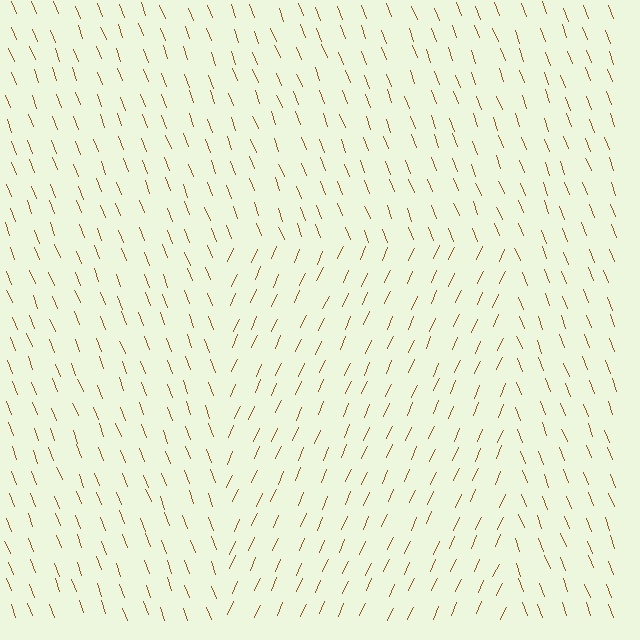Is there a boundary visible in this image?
Yes, there is a texture boundary formed by a change in line orientation.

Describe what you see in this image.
The image is filled with small brown line segments. A rectangle region in the image has lines oriented differently from the surrounding lines, creating a visible texture boundary.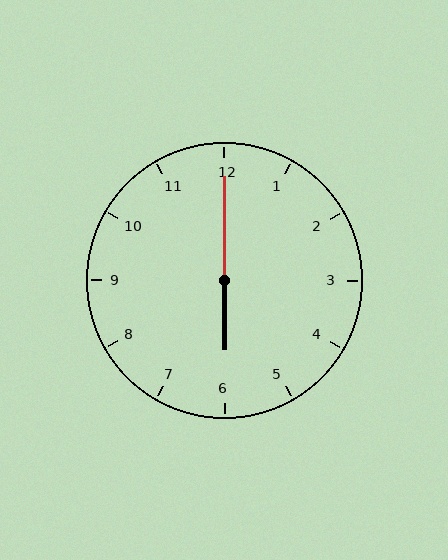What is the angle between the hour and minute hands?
Approximately 180 degrees.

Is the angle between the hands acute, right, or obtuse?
It is obtuse.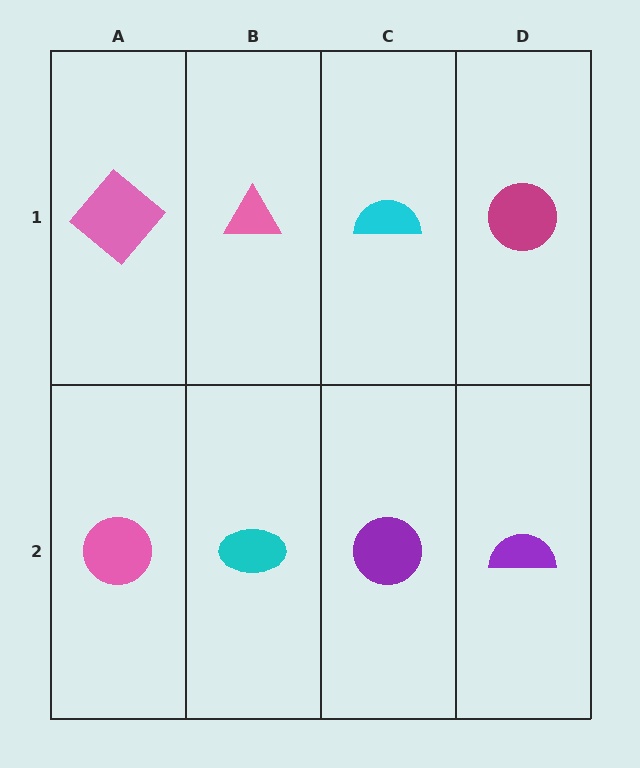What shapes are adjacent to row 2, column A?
A pink diamond (row 1, column A), a cyan ellipse (row 2, column B).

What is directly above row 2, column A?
A pink diamond.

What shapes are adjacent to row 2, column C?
A cyan semicircle (row 1, column C), a cyan ellipse (row 2, column B), a purple semicircle (row 2, column D).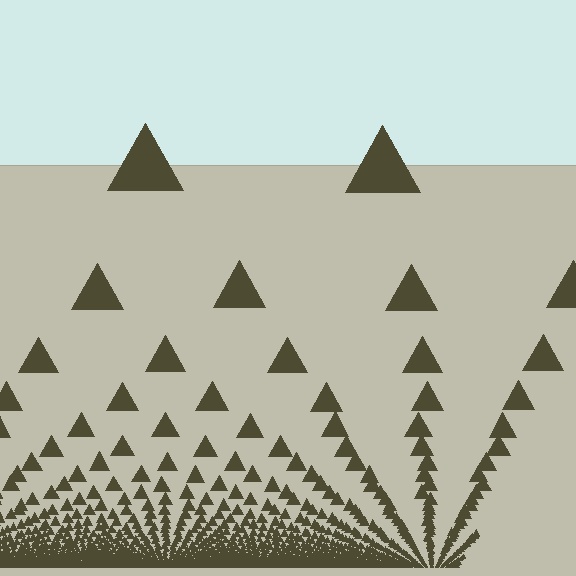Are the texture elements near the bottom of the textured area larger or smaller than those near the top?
Smaller. The gradient is inverted — elements near the bottom are smaller and denser.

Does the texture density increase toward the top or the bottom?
Density increases toward the bottom.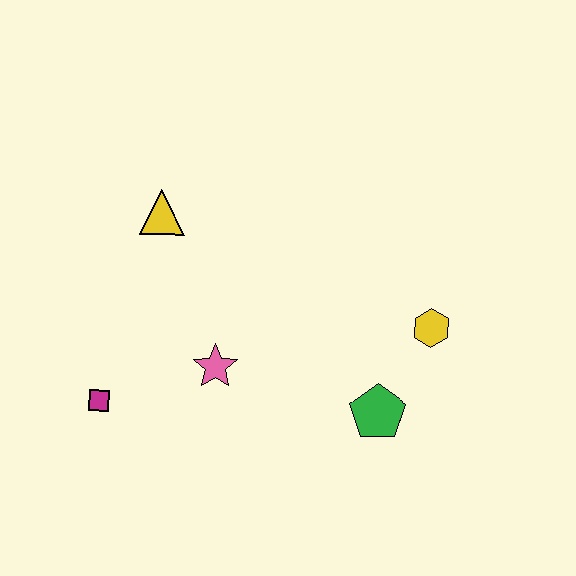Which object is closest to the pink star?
The magenta square is closest to the pink star.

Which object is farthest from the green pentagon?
The yellow triangle is farthest from the green pentagon.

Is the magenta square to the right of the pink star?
No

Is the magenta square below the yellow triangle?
Yes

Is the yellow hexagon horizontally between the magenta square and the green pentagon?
No